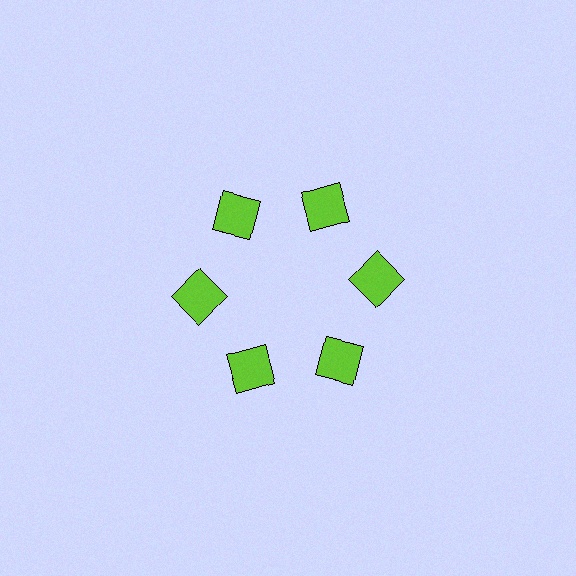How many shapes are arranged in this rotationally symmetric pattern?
There are 6 shapes, arranged in 6 groups of 1.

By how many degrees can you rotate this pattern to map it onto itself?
The pattern maps onto itself every 60 degrees of rotation.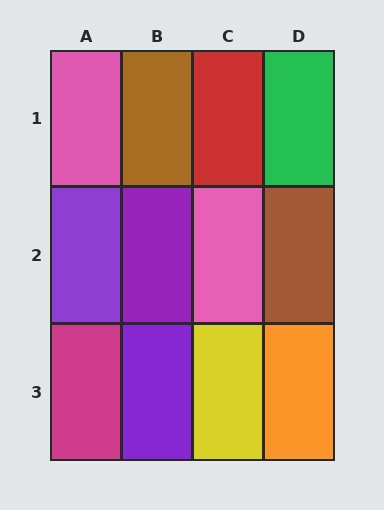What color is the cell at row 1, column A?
Pink.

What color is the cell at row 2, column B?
Purple.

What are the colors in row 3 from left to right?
Magenta, purple, yellow, orange.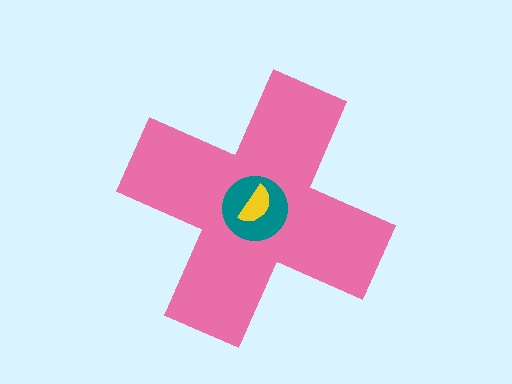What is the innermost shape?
The yellow semicircle.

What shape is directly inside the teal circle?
The yellow semicircle.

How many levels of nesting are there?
3.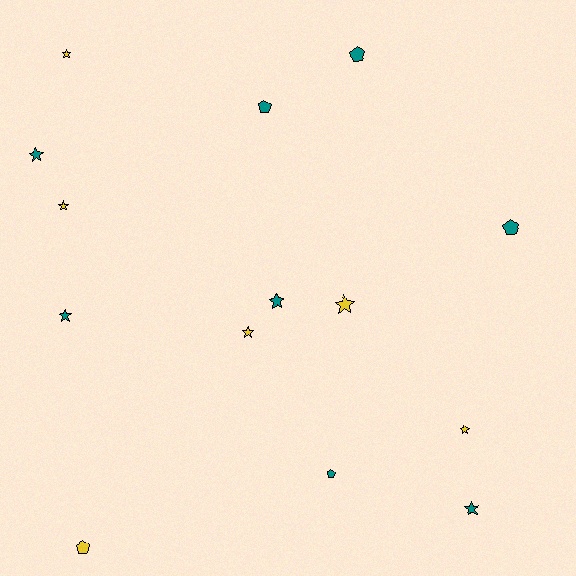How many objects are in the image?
There are 14 objects.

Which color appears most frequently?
Teal, with 8 objects.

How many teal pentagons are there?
There are 4 teal pentagons.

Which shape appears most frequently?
Star, with 9 objects.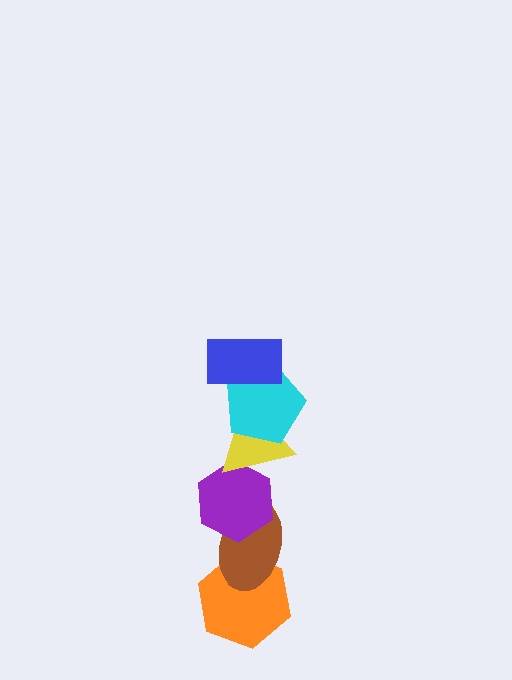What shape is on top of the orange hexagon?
The brown ellipse is on top of the orange hexagon.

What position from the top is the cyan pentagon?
The cyan pentagon is 2nd from the top.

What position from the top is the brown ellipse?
The brown ellipse is 5th from the top.